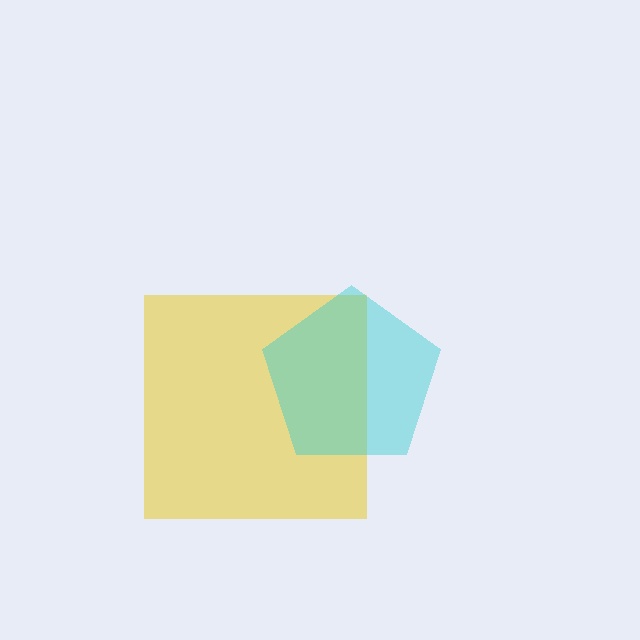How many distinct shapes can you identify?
There are 2 distinct shapes: a yellow square, a cyan pentagon.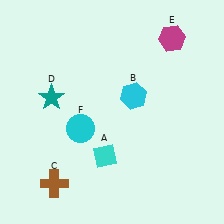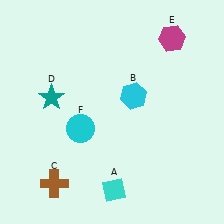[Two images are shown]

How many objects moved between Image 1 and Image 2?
1 object moved between the two images.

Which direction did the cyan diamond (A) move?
The cyan diamond (A) moved down.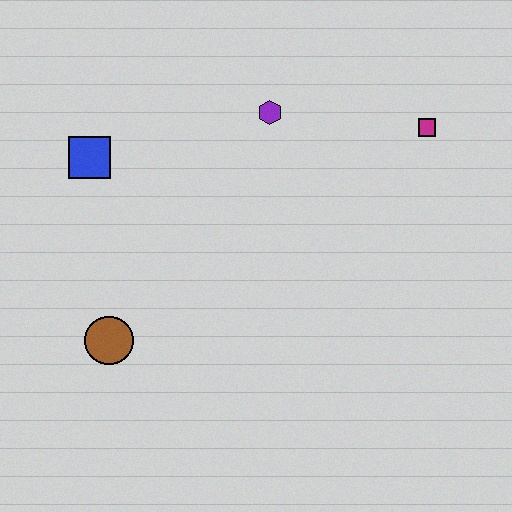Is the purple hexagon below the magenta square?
No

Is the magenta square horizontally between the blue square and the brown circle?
No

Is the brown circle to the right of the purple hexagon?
No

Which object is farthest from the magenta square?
The brown circle is farthest from the magenta square.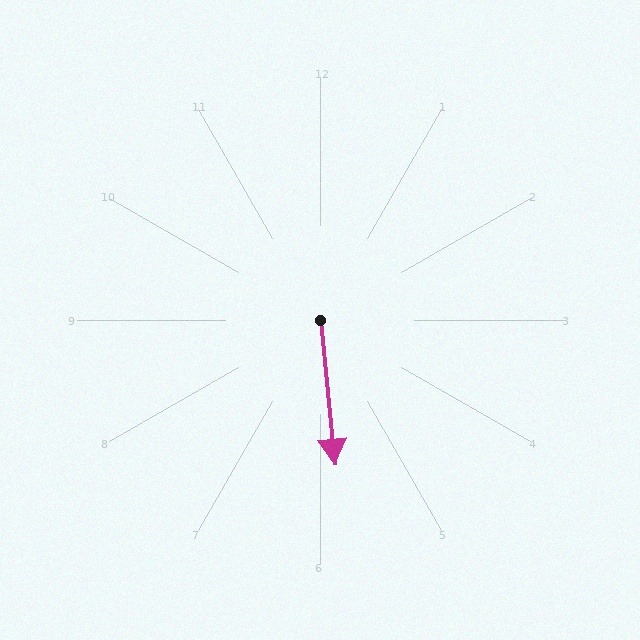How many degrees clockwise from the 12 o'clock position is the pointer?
Approximately 174 degrees.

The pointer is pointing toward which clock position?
Roughly 6 o'clock.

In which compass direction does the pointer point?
South.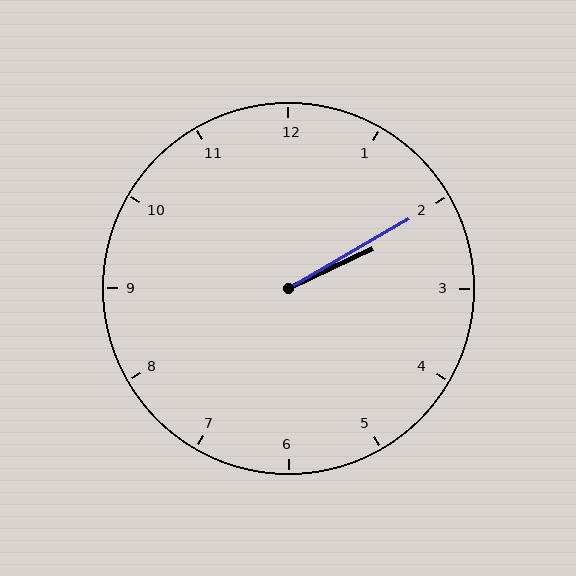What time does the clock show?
2:10.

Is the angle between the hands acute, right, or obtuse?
It is acute.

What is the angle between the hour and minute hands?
Approximately 5 degrees.